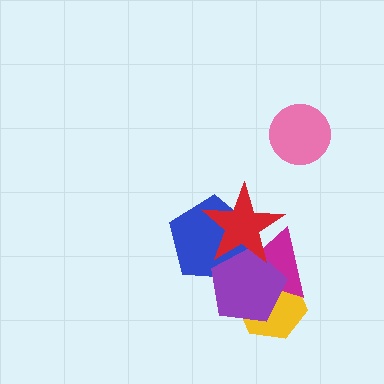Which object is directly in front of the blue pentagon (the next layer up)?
The magenta triangle is directly in front of the blue pentagon.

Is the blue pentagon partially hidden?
Yes, it is partially covered by another shape.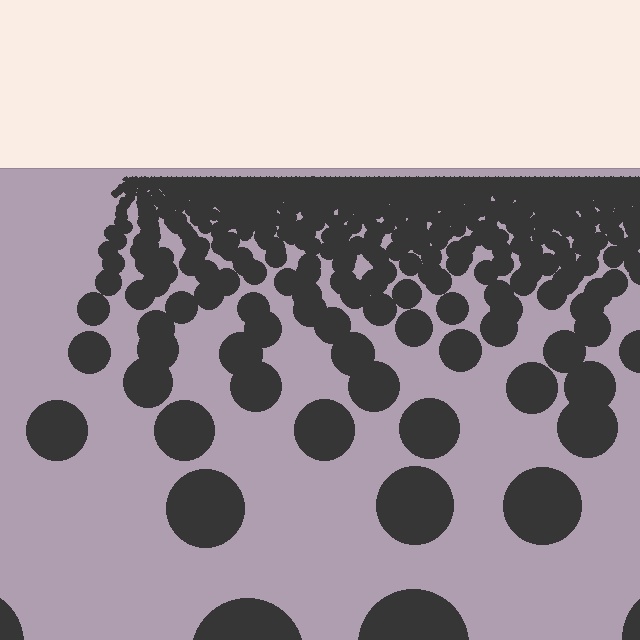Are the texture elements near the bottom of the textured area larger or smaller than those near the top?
Larger. Near the bottom, elements are closer to the viewer and appear at a bigger on-screen size.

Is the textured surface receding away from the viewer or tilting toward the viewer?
The surface is receding away from the viewer. Texture elements get smaller and denser toward the top.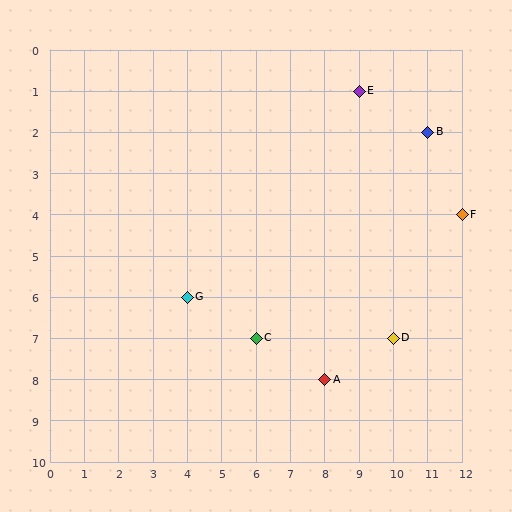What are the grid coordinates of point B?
Point B is at grid coordinates (11, 2).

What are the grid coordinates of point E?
Point E is at grid coordinates (9, 1).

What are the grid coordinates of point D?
Point D is at grid coordinates (10, 7).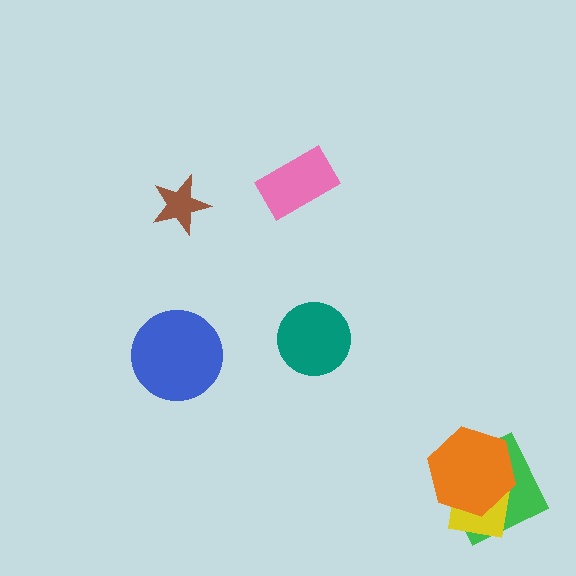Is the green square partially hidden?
Yes, it is partially covered by another shape.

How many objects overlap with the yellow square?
2 objects overlap with the yellow square.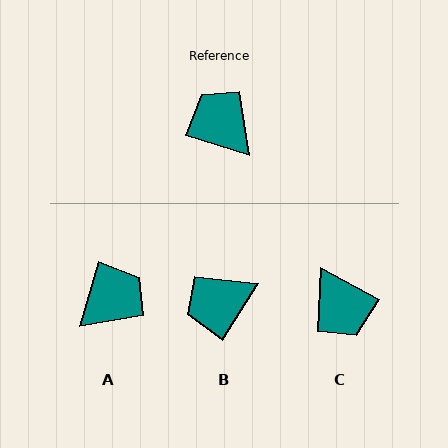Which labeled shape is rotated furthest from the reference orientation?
C, about 169 degrees away.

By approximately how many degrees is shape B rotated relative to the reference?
Approximately 75 degrees counter-clockwise.